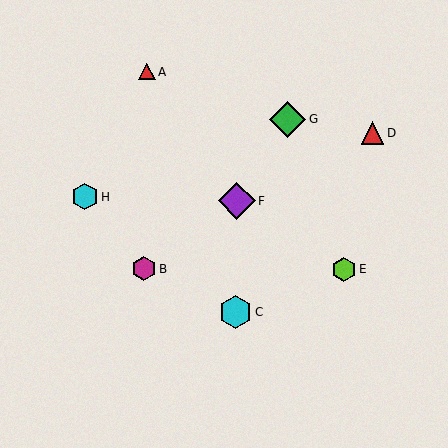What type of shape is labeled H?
Shape H is a cyan hexagon.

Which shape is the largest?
The purple diamond (labeled F) is the largest.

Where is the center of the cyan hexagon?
The center of the cyan hexagon is at (85, 197).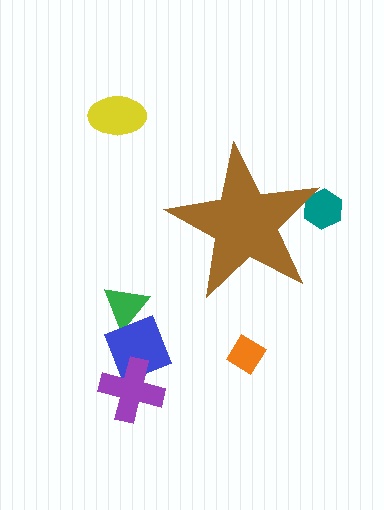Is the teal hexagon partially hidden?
Yes, the teal hexagon is partially hidden behind the brown star.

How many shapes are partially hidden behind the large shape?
1 shape is partially hidden.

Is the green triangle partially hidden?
No, the green triangle is fully visible.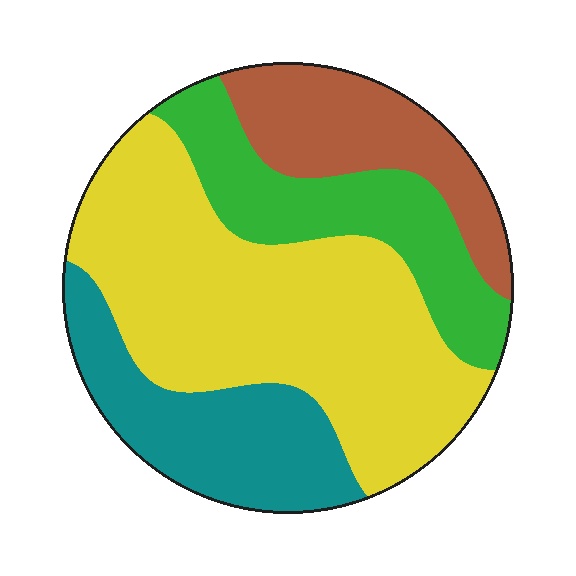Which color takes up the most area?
Yellow, at roughly 45%.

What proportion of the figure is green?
Green covers roughly 20% of the figure.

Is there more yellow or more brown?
Yellow.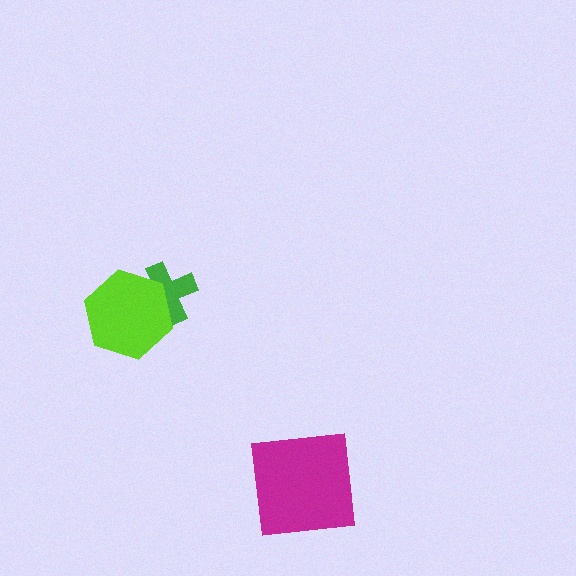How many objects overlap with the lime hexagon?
1 object overlaps with the lime hexagon.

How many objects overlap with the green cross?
1 object overlaps with the green cross.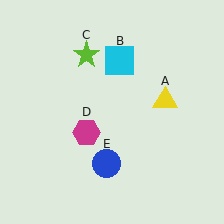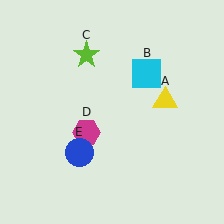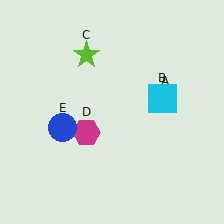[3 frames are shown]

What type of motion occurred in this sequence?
The cyan square (object B), blue circle (object E) rotated clockwise around the center of the scene.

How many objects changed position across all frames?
2 objects changed position: cyan square (object B), blue circle (object E).